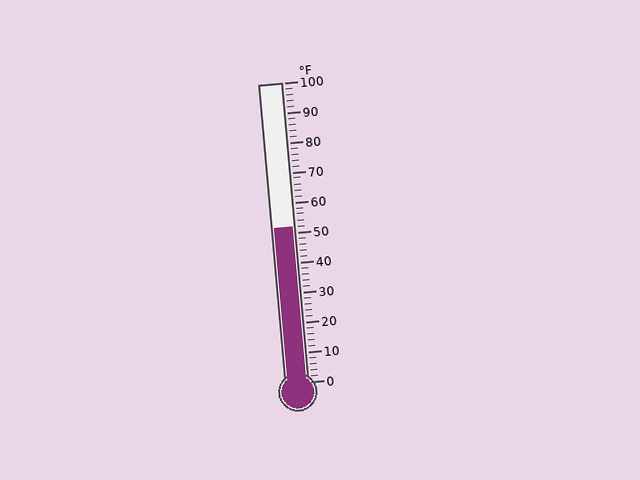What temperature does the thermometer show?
The thermometer shows approximately 52°F.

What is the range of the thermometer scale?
The thermometer scale ranges from 0°F to 100°F.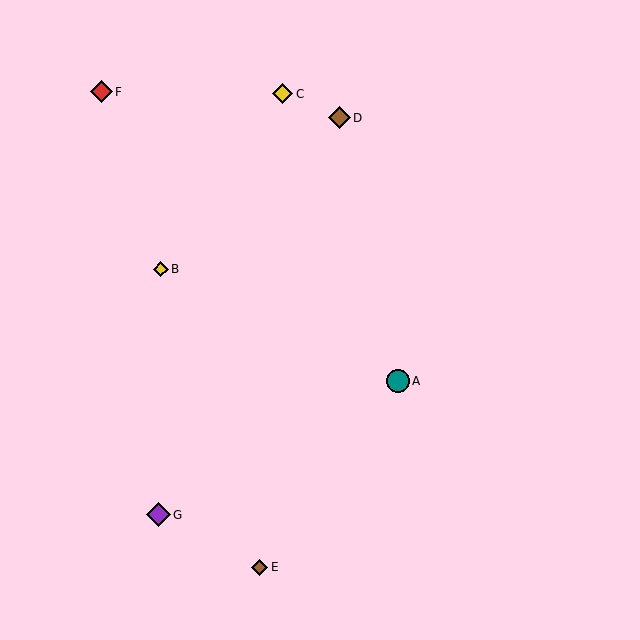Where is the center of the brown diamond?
The center of the brown diamond is at (339, 118).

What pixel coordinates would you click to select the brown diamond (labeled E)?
Click at (260, 567) to select the brown diamond E.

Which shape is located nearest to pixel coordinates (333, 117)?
The brown diamond (labeled D) at (339, 118) is nearest to that location.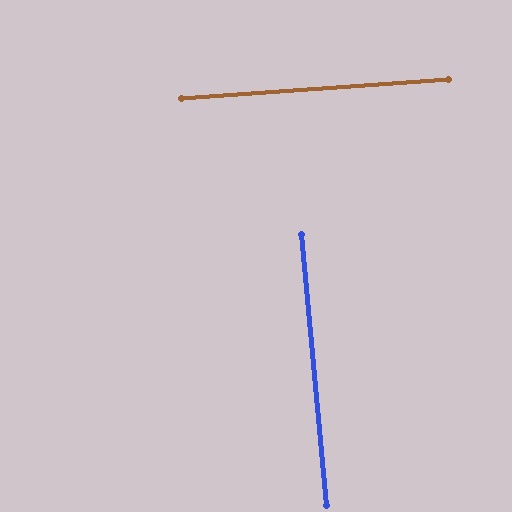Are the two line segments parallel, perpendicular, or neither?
Perpendicular — they meet at approximately 89°.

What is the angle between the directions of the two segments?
Approximately 89 degrees.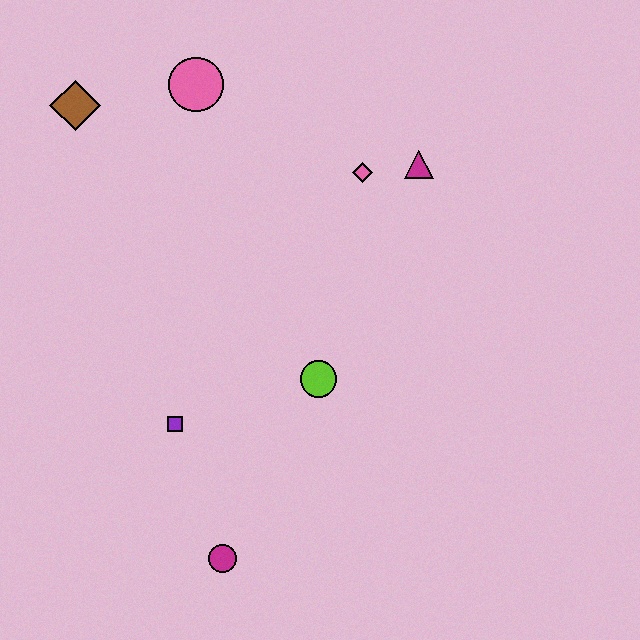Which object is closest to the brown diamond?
The pink circle is closest to the brown diamond.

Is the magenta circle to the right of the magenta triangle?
No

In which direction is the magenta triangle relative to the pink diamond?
The magenta triangle is to the right of the pink diamond.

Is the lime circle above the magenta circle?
Yes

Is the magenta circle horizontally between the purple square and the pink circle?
No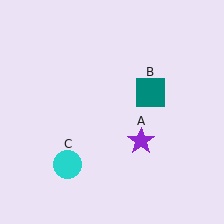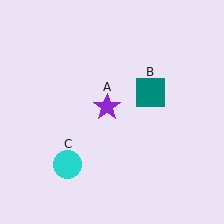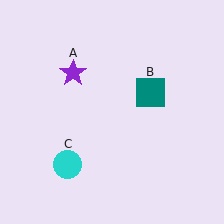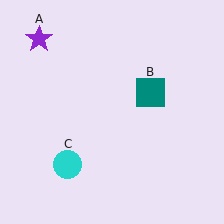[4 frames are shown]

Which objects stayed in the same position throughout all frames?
Teal square (object B) and cyan circle (object C) remained stationary.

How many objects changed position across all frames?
1 object changed position: purple star (object A).